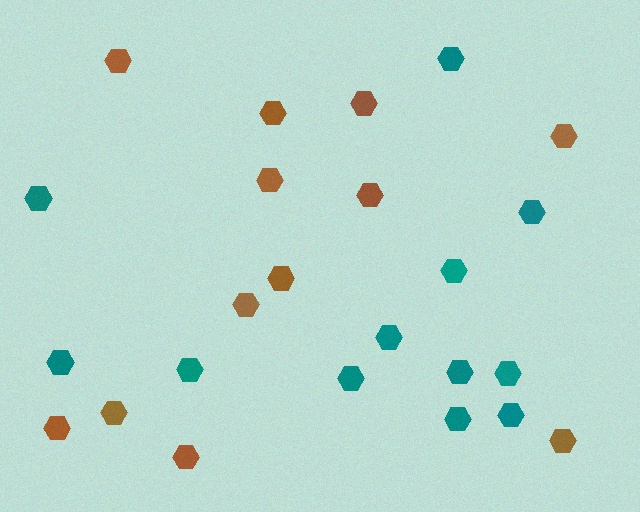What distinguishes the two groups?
There are 2 groups: one group of teal hexagons (12) and one group of brown hexagons (12).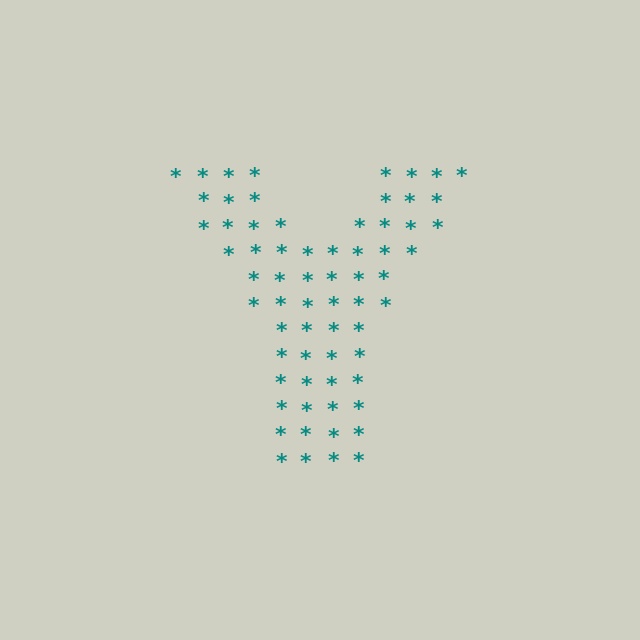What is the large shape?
The large shape is the letter Y.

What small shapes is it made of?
It is made of small asterisks.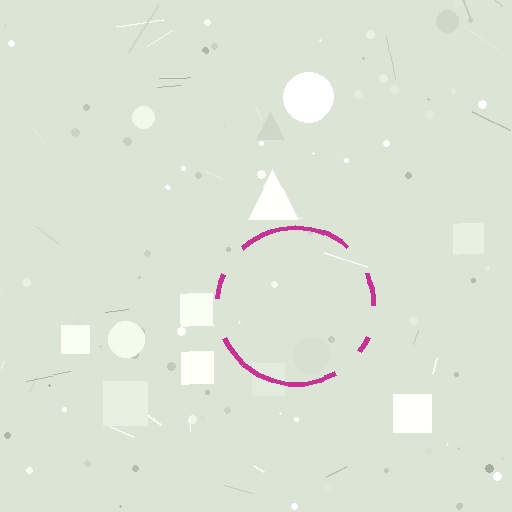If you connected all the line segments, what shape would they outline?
They would outline a circle.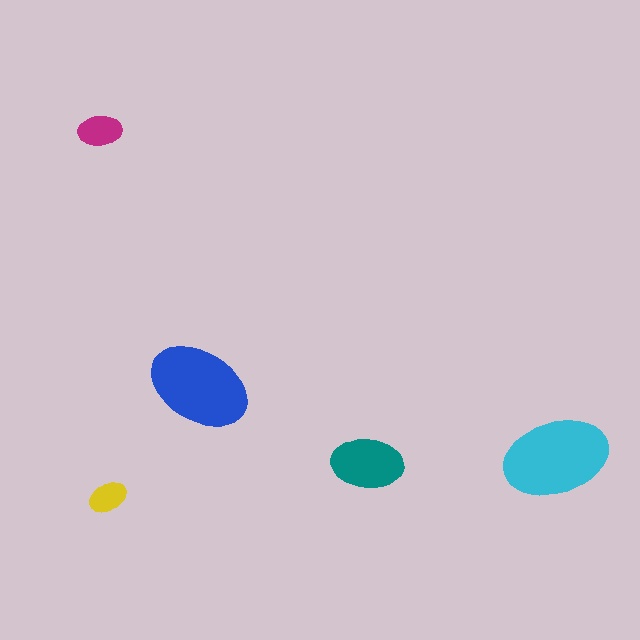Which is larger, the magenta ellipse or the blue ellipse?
The blue one.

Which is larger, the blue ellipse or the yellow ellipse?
The blue one.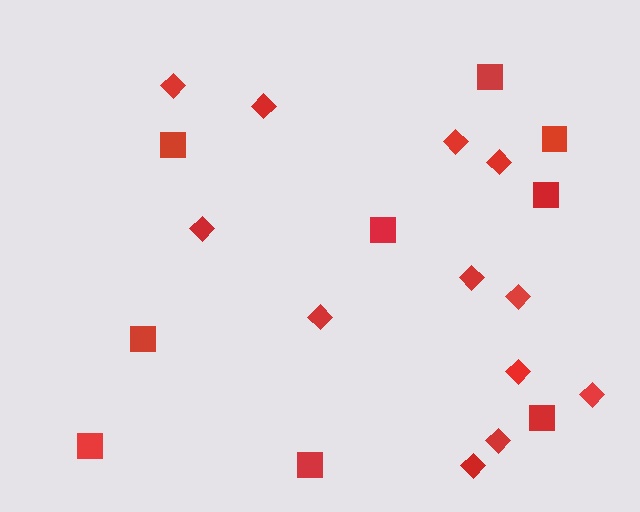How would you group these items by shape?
There are 2 groups: one group of squares (9) and one group of diamonds (12).